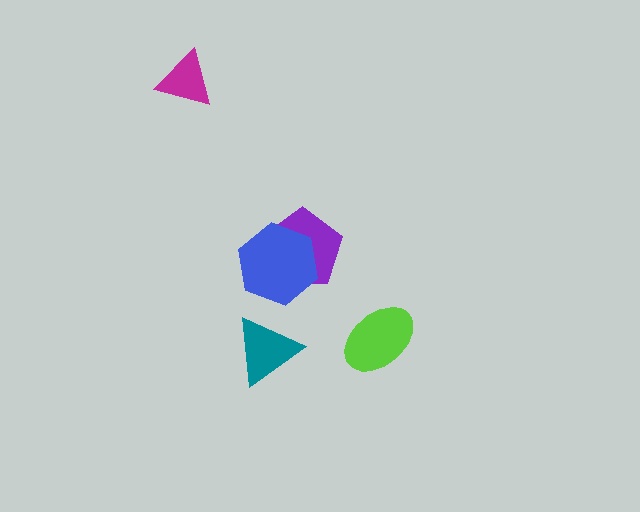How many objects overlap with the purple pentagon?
1 object overlaps with the purple pentagon.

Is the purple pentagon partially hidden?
Yes, it is partially covered by another shape.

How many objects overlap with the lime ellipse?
0 objects overlap with the lime ellipse.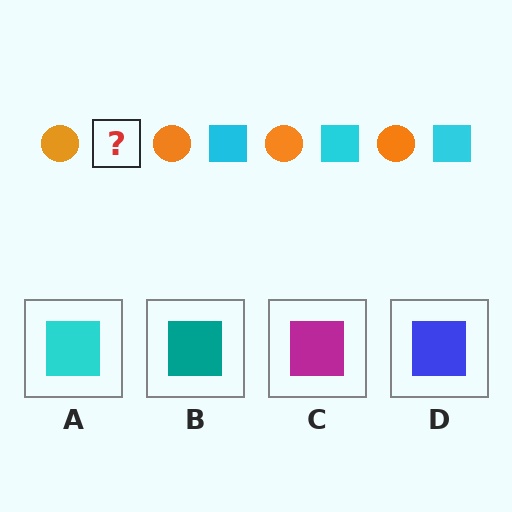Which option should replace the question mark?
Option A.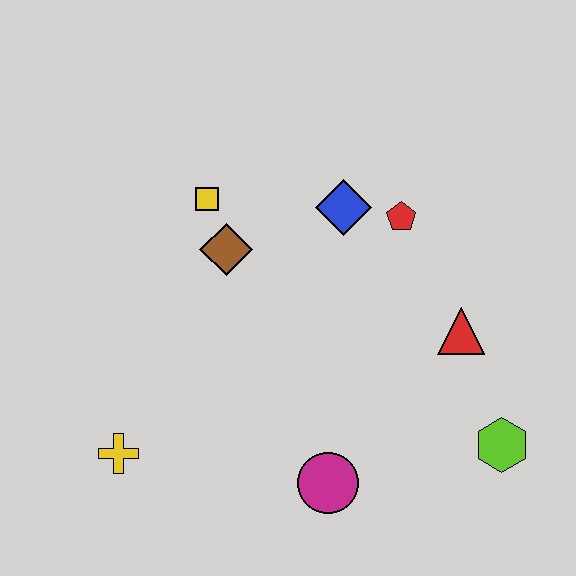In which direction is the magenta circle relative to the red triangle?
The magenta circle is below the red triangle.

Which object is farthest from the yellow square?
The lime hexagon is farthest from the yellow square.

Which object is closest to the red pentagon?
The blue diamond is closest to the red pentagon.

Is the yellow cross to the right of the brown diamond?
No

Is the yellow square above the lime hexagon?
Yes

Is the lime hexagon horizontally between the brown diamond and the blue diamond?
No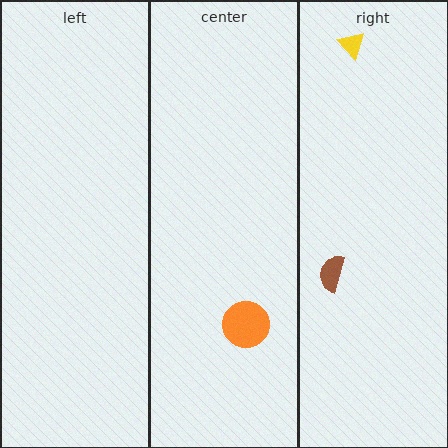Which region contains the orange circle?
The center region.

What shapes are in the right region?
The yellow triangle, the brown semicircle.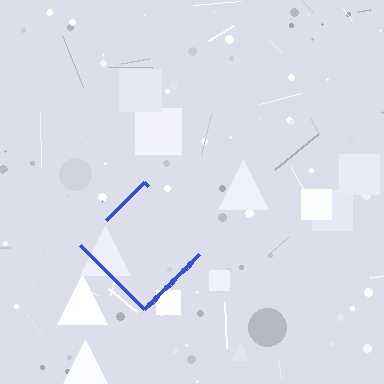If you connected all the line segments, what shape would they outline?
They would outline a diamond.